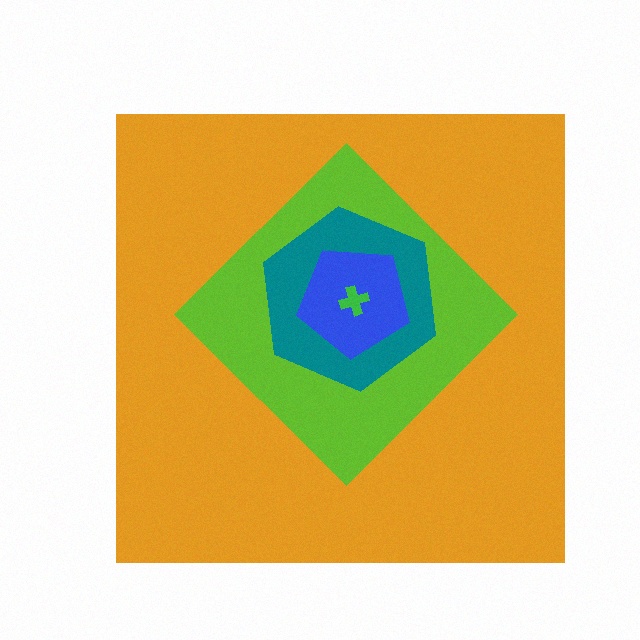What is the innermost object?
The green cross.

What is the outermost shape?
The orange square.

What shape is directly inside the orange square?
The lime diamond.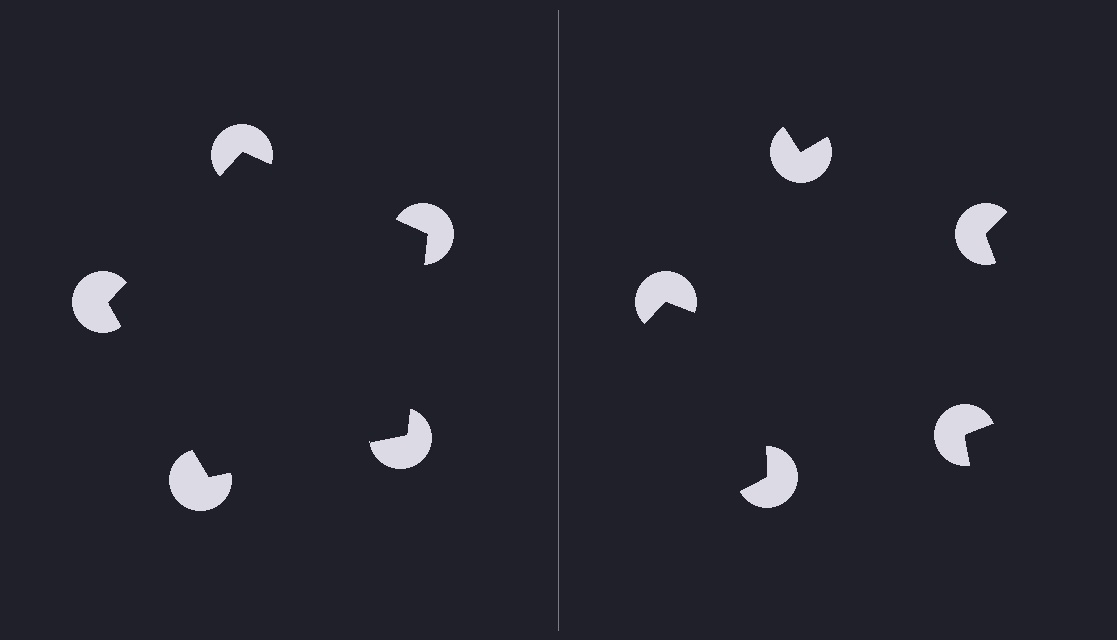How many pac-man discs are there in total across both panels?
10 — 5 on each side.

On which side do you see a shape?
An illusory pentagon appears on the left side. On the right side the wedge cuts are rotated, so no coherent shape forms.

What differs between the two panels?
The pac-man discs are positioned identically on both sides; only the wedge orientations differ. On the left they align to a pentagon; on the right they are misaligned.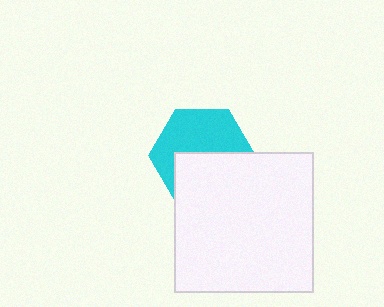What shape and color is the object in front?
The object in front is a white square.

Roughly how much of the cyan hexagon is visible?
About half of it is visible (roughly 53%).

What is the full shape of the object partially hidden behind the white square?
The partially hidden object is a cyan hexagon.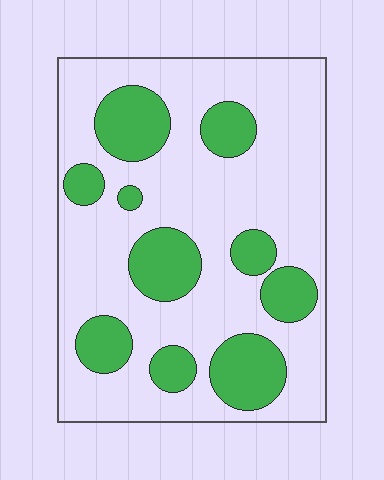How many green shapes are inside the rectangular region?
10.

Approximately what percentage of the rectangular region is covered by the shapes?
Approximately 25%.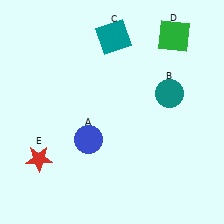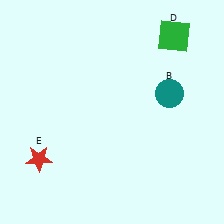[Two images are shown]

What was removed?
The teal square (C), the blue circle (A) were removed in Image 2.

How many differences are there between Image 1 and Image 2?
There are 2 differences between the two images.